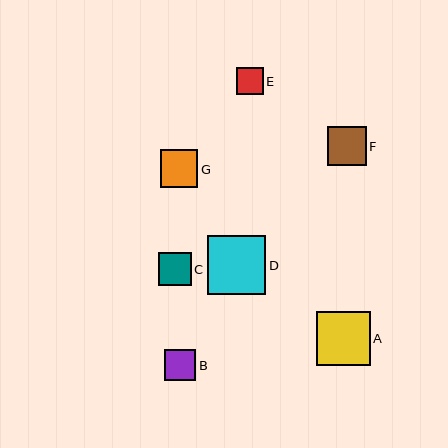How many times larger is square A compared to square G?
Square A is approximately 1.4 times the size of square G.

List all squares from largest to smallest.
From largest to smallest: D, A, F, G, C, B, E.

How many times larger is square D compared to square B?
Square D is approximately 1.9 times the size of square B.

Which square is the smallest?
Square E is the smallest with a size of approximately 27 pixels.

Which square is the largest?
Square D is the largest with a size of approximately 58 pixels.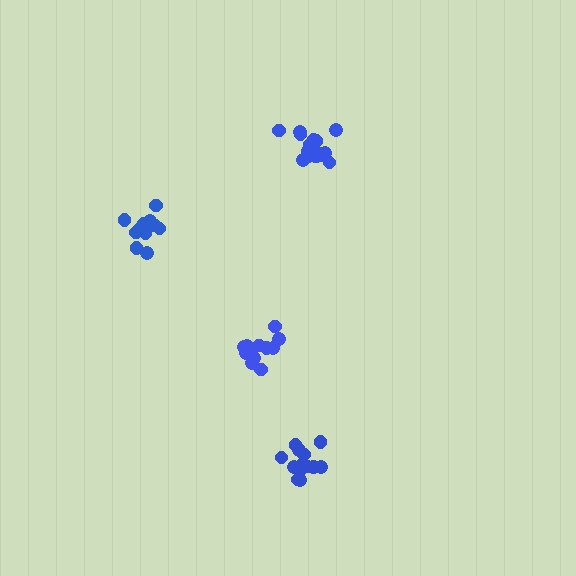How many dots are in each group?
Group 1: 13 dots, Group 2: 15 dots, Group 3: 12 dots, Group 4: 13 dots (53 total).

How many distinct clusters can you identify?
There are 4 distinct clusters.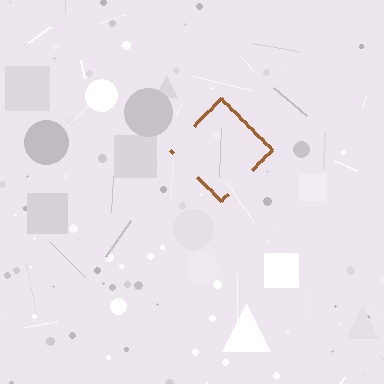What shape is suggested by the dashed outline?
The dashed outline suggests a diamond.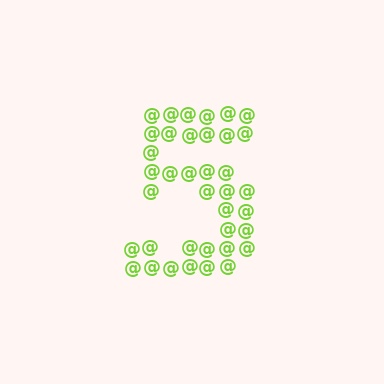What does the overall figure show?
The overall figure shows the digit 5.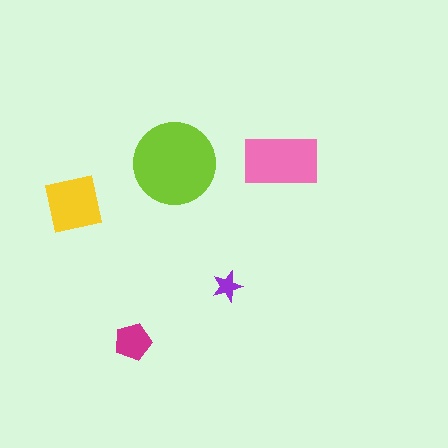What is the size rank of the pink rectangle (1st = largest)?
2nd.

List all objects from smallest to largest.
The purple star, the magenta pentagon, the yellow square, the pink rectangle, the lime circle.